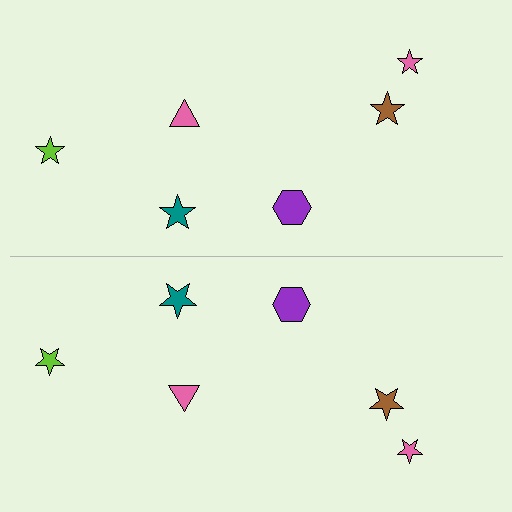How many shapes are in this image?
There are 12 shapes in this image.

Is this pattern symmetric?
Yes, this pattern has bilateral (reflection) symmetry.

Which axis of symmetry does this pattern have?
The pattern has a horizontal axis of symmetry running through the center of the image.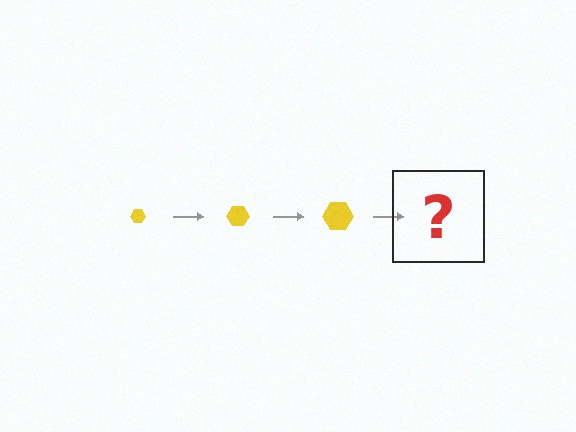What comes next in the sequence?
The next element should be a yellow hexagon, larger than the previous one.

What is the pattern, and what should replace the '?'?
The pattern is that the hexagon gets progressively larger each step. The '?' should be a yellow hexagon, larger than the previous one.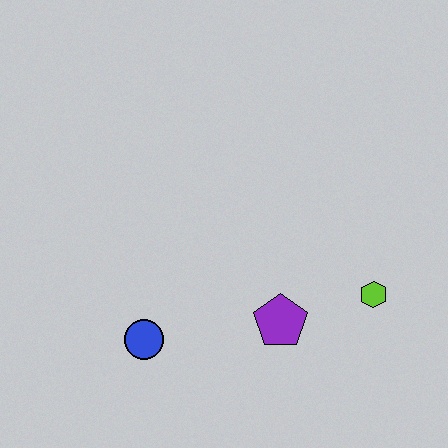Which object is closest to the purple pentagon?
The lime hexagon is closest to the purple pentagon.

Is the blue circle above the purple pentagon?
No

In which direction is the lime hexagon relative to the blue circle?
The lime hexagon is to the right of the blue circle.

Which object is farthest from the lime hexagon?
The blue circle is farthest from the lime hexagon.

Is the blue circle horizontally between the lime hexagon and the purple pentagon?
No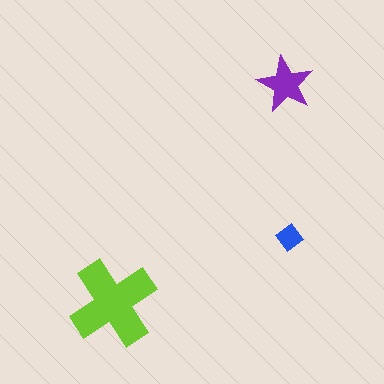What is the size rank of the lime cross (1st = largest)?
1st.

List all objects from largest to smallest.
The lime cross, the purple star, the blue diamond.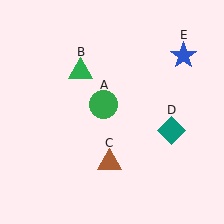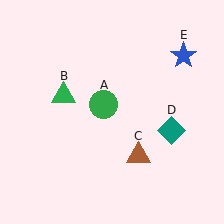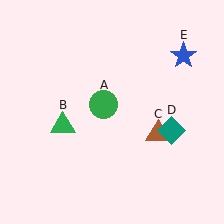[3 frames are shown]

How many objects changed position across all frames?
2 objects changed position: green triangle (object B), brown triangle (object C).